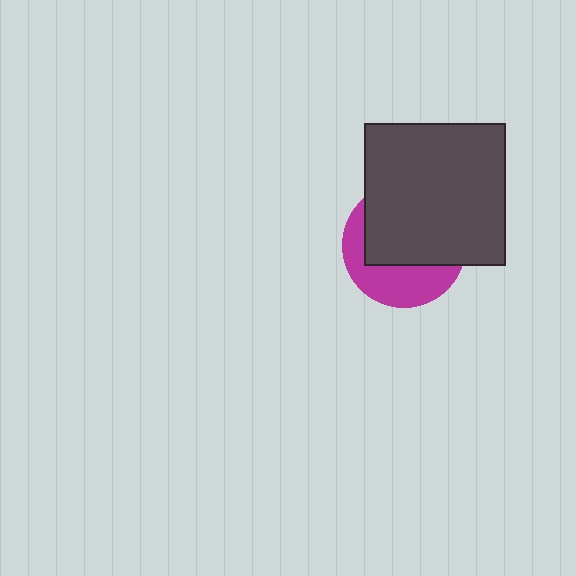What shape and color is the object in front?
The object in front is a dark gray square.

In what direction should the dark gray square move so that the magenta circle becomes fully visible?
The dark gray square should move up. That is the shortest direction to clear the overlap and leave the magenta circle fully visible.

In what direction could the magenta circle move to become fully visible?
The magenta circle could move down. That would shift it out from behind the dark gray square entirely.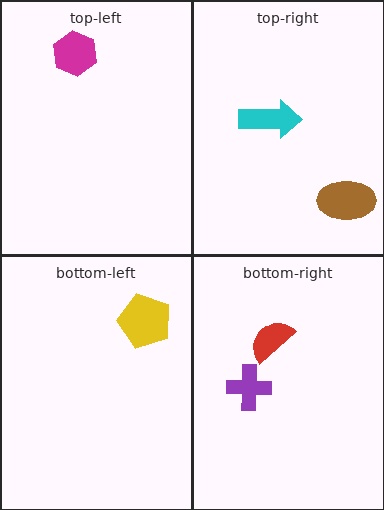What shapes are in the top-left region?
The magenta hexagon.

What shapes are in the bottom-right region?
The purple cross, the red semicircle.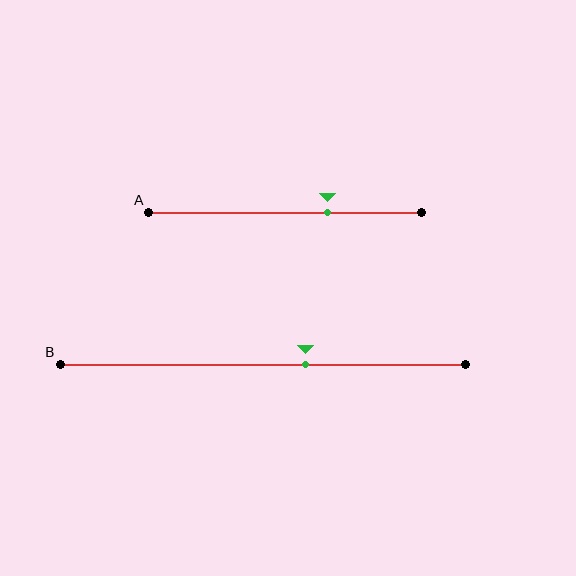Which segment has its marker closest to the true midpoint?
Segment B has its marker closest to the true midpoint.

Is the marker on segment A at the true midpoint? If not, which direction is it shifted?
No, the marker on segment A is shifted to the right by about 16% of the segment length.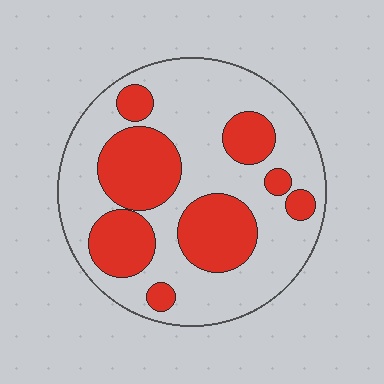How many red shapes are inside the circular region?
8.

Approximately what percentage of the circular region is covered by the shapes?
Approximately 35%.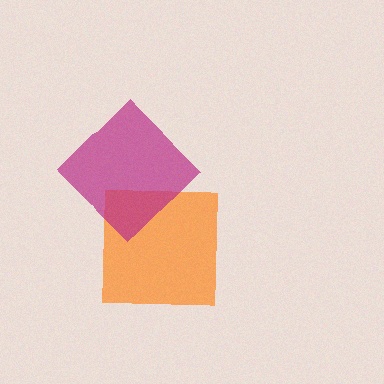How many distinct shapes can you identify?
There are 2 distinct shapes: an orange square, a magenta diamond.